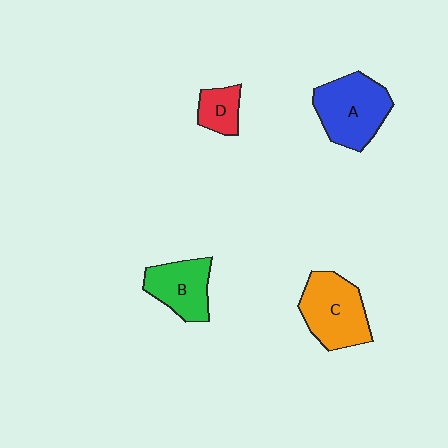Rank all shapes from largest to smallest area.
From largest to smallest: A (blue), C (orange), B (green), D (red).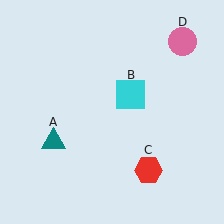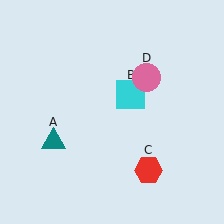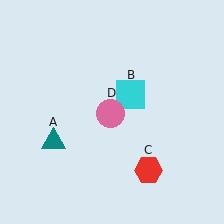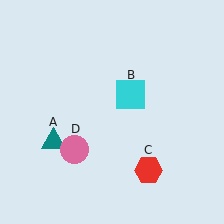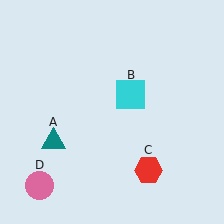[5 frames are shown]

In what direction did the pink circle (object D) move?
The pink circle (object D) moved down and to the left.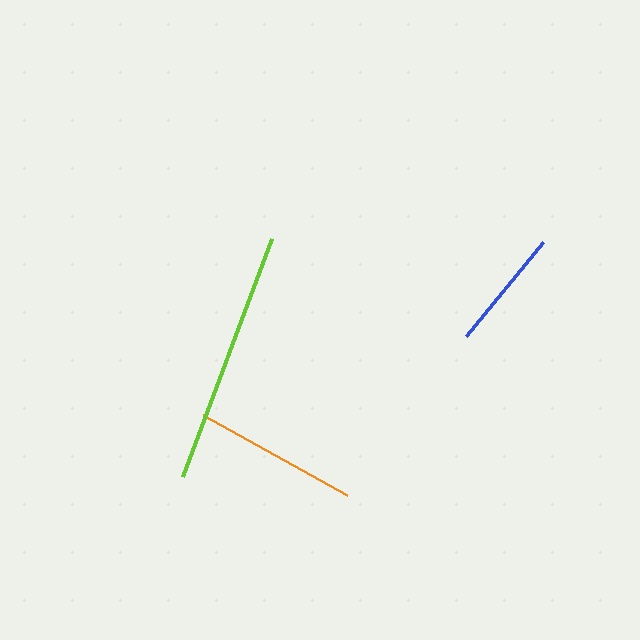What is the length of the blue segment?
The blue segment is approximately 122 pixels long.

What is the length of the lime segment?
The lime segment is approximately 255 pixels long.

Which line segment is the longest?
The lime line is the longest at approximately 255 pixels.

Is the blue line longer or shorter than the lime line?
The lime line is longer than the blue line.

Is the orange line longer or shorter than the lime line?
The lime line is longer than the orange line.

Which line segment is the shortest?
The blue line is the shortest at approximately 122 pixels.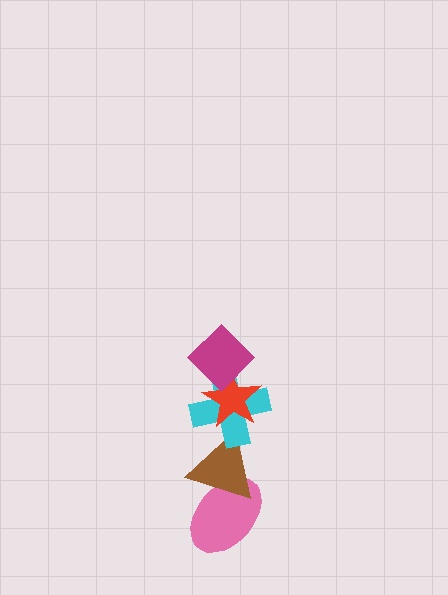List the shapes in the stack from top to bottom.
From top to bottom: the magenta diamond, the red star, the cyan cross, the brown triangle, the pink ellipse.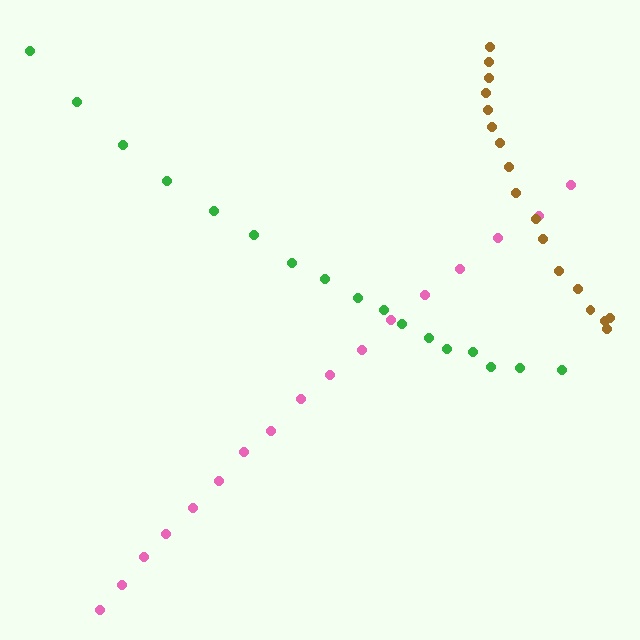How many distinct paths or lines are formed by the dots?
There are 3 distinct paths.